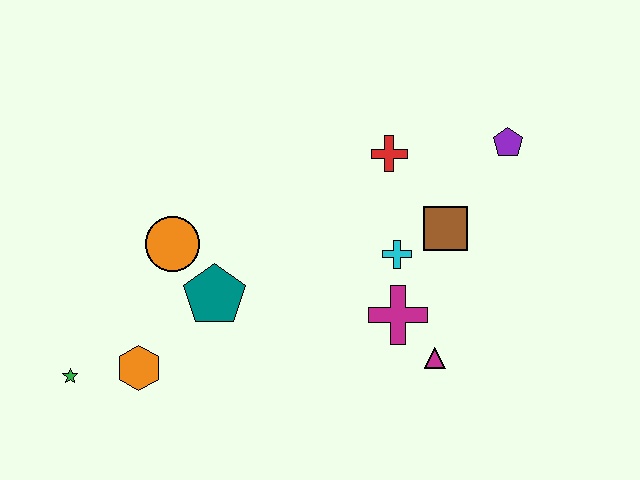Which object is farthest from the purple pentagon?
The green star is farthest from the purple pentagon.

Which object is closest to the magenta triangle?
The magenta cross is closest to the magenta triangle.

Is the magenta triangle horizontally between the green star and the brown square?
Yes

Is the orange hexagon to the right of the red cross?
No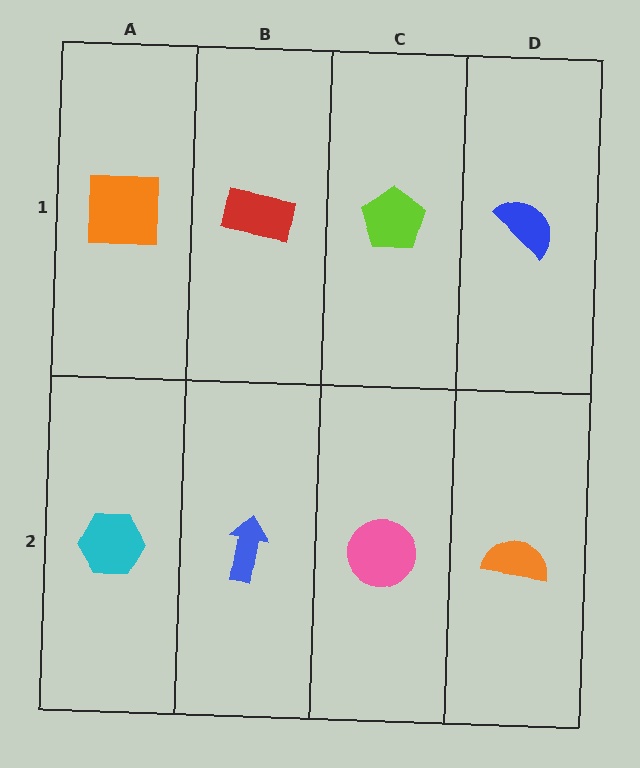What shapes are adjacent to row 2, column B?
A red rectangle (row 1, column B), a cyan hexagon (row 2, column A), a pink circle (row 2, column C).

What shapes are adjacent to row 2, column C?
A lime pentagon (row 1, column C), a blue arrow (row 2, column B), an orange semicircle (row 2, column D).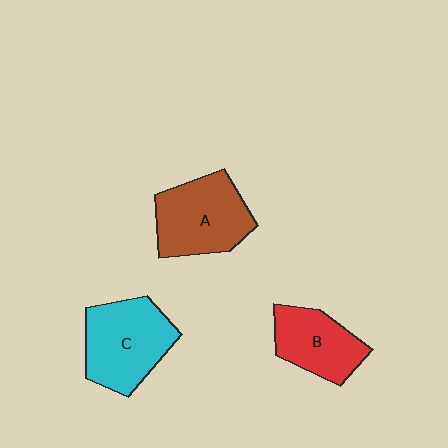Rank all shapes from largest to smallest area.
From largest to smallest: C (cyan), A (brown), B (red).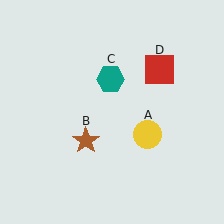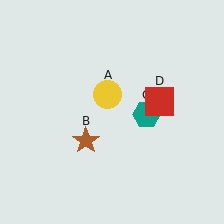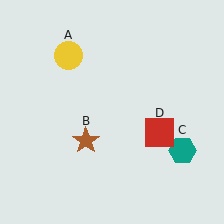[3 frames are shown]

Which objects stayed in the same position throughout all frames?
Brown star (object B) remained stationary.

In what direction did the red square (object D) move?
The red square (object D) moved down.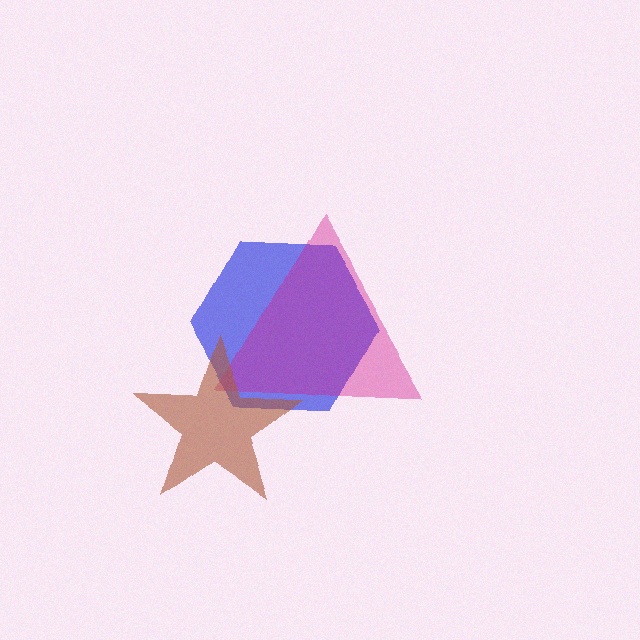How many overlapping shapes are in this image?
There are 3 overlapping shapes in the image.